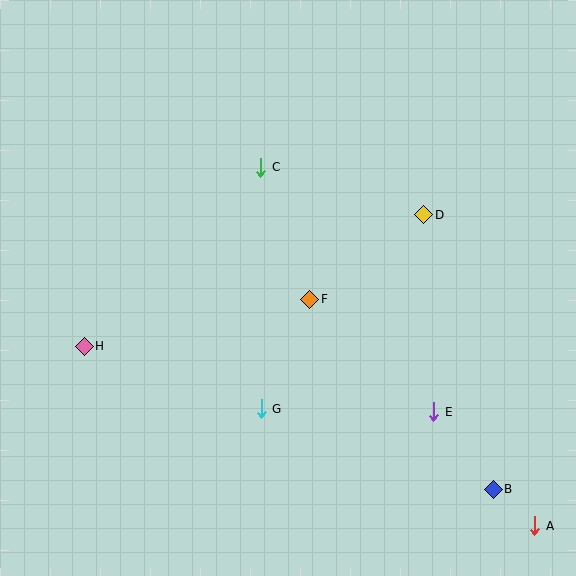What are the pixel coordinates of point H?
Point H is at (84, 346).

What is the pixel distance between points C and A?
The distance between C and A is 451 pixels.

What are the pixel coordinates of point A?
Point A is at (535, 526).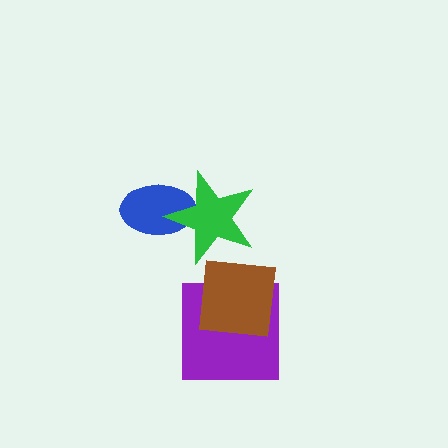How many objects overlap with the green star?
2 objects overlap with the green star.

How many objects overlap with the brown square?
2 objects overlap with the brown square.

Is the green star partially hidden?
Yes, it is partially covered by another shape.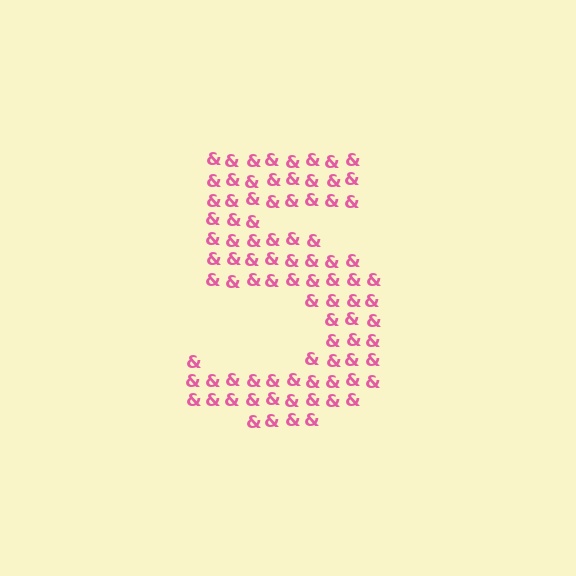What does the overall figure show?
The overall figure shows the digit 5.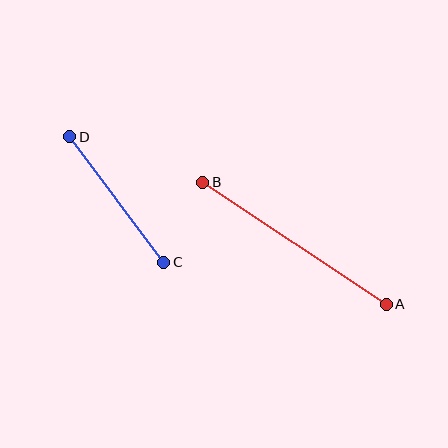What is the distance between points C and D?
The distance is approximately 157 pixels.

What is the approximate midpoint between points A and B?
The midpoint is at approximately (295, 243) pixels.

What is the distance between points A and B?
The distance is approximately 220 pixels.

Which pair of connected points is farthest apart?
Points A and B are farthest apart.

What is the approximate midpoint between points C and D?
The midpoint is at approximately (117, 200) pixels.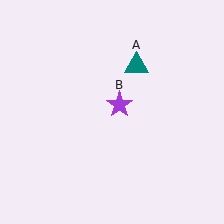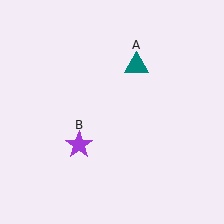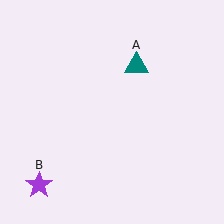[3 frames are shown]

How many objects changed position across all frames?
1 object changed position: purple star (object B).